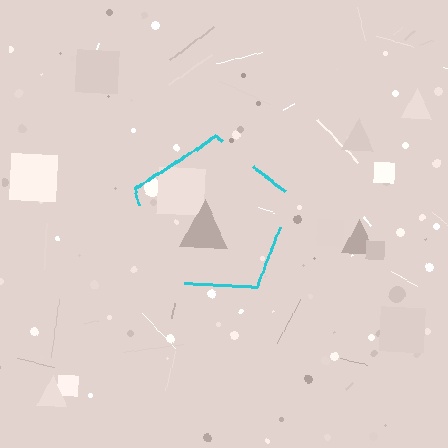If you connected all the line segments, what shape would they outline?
They would outline a pentagon.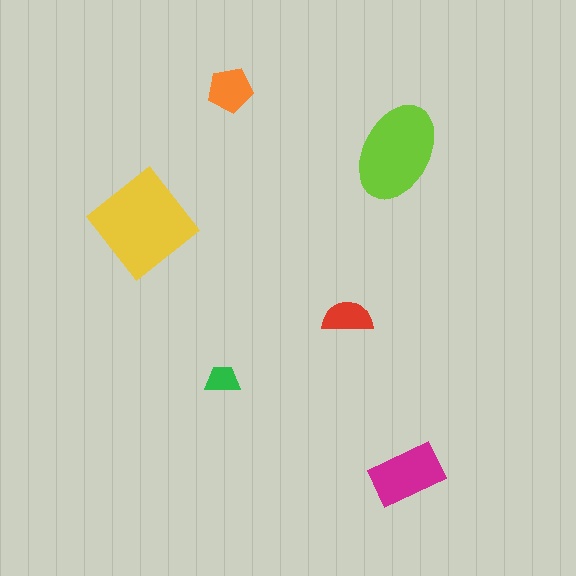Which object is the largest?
The yellow diamond.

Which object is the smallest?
The green trapezoid.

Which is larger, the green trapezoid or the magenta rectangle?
The magenta rectangle.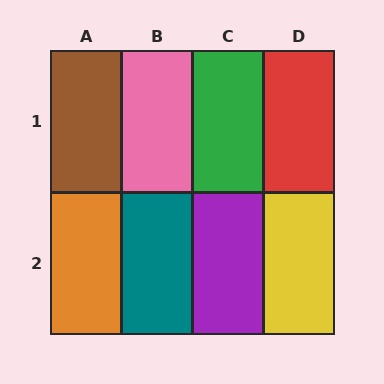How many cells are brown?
1 cell is brown.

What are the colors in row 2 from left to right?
Orange, teal, purple, yellow.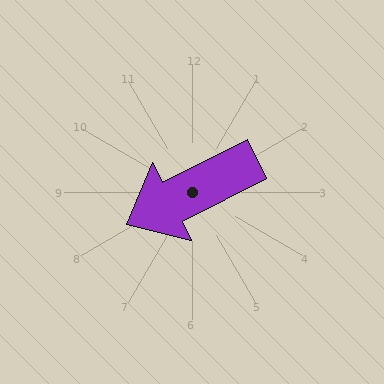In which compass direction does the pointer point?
Southwest.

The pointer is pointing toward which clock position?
Roughly 8 o'clock.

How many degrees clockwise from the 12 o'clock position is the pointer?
Approximately 243 degrees.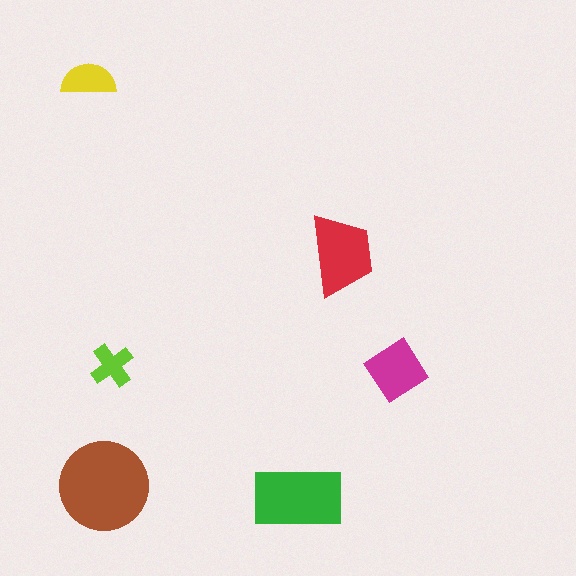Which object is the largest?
The brown circle.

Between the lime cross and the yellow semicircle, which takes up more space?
The yellow semicircle.